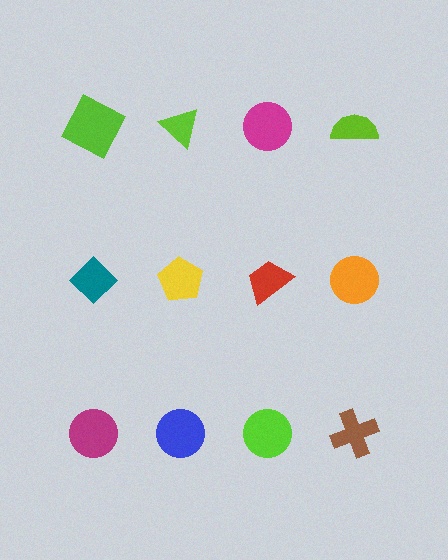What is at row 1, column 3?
A magenta circle.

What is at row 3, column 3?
A lime circle.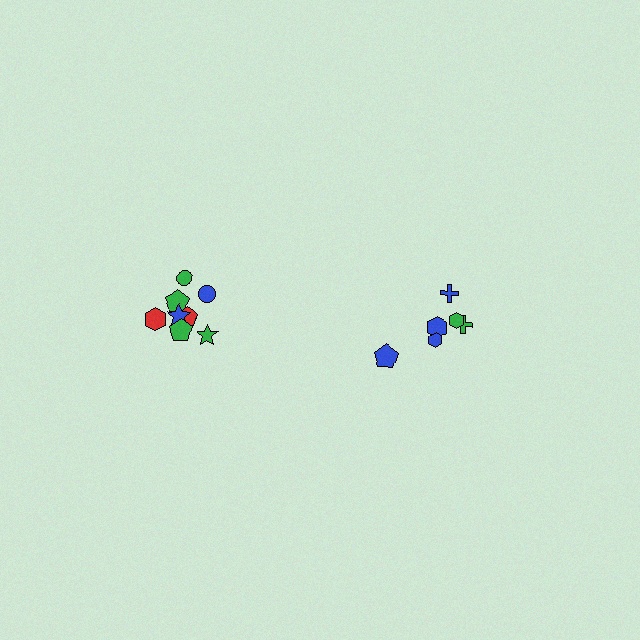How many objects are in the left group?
There are 8 objects.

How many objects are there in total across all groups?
There are 14 objects.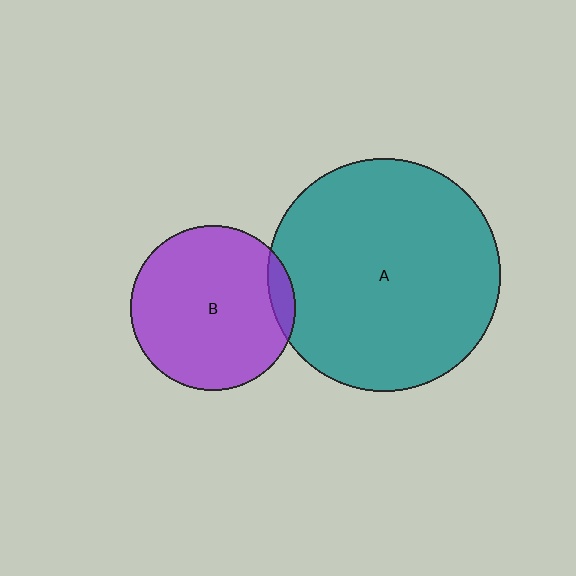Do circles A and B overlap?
Yes.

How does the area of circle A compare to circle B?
Approximately 2.0 times.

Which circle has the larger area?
Circle A (teal).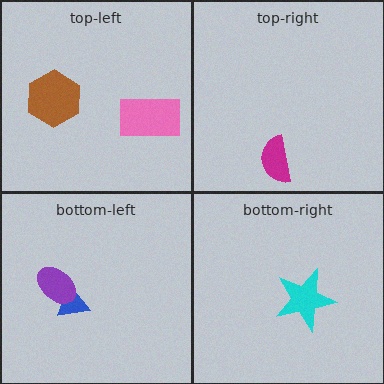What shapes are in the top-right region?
The magenta semicircle.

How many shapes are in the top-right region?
1.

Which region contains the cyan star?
The bottom-right region.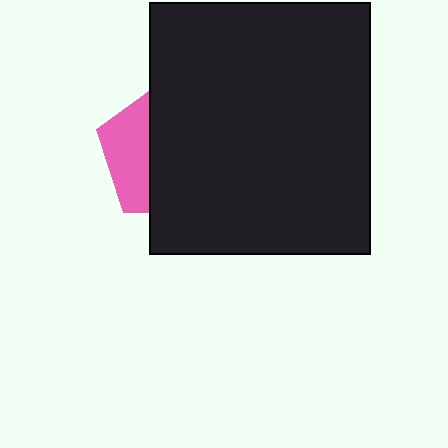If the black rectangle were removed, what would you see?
You would see the complete pink pentagon.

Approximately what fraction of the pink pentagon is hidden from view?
Roughly 67% of the pink pentagon is hidden behind the black rectangle.